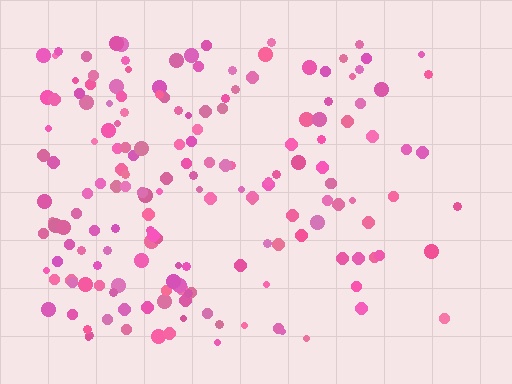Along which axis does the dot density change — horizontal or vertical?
Horizontal.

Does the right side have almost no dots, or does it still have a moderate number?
Still a moderate number, just noticeably fewer than the left.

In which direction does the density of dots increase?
From right to left, with the left side densest.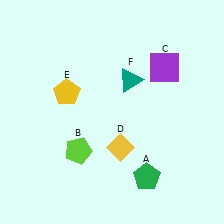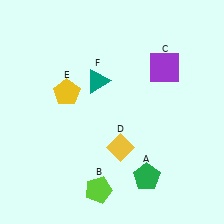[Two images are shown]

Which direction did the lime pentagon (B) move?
The lime pentagon (B) moved down.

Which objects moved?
The objects that moved are: the lime pentagon (B), the teal triangle (F).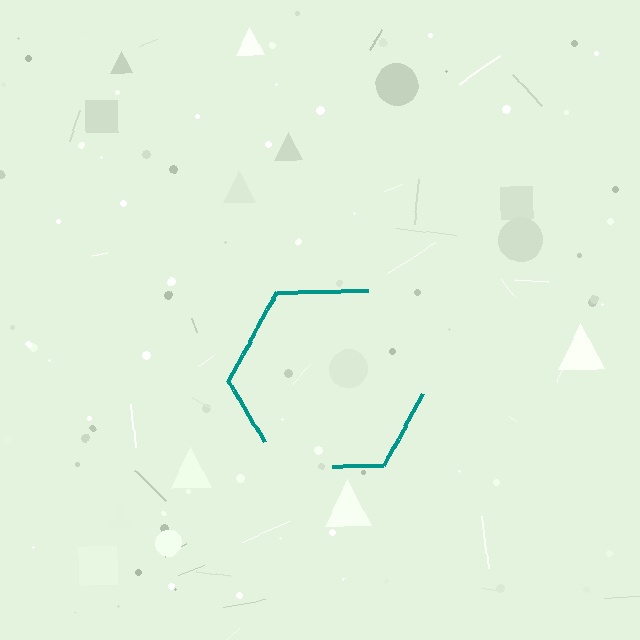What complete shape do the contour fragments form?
The contour fragments form a hexagon.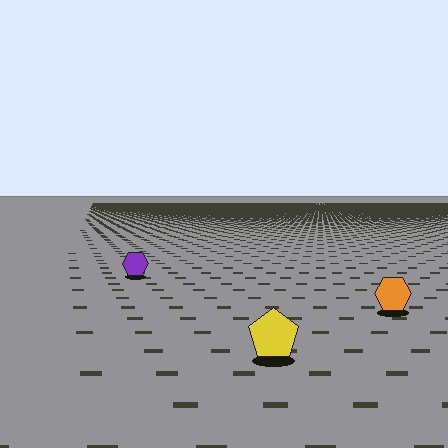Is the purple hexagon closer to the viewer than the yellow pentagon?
No. The yellow pentagon is closer — you can tell from the texture gradient: the ground texture is coarser near it.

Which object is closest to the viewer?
The yellow pentagon is closest. The texture marks near it are larger and more spread out.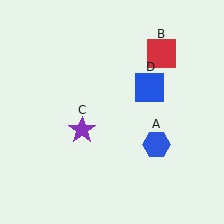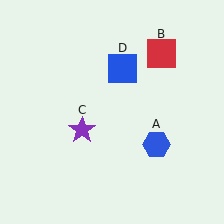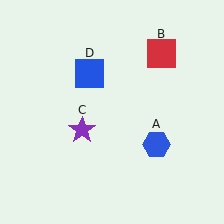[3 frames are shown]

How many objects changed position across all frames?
1 object changed position: blue square (object D).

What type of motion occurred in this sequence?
The blue square (object D) rotated counterclockwise around the center of the scene.